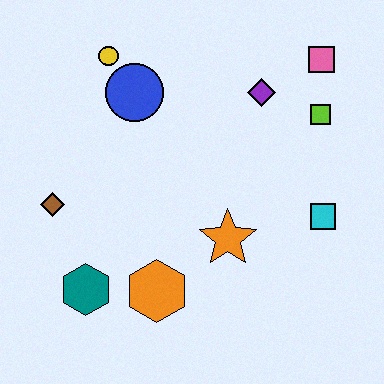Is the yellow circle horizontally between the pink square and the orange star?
No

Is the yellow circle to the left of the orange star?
Yes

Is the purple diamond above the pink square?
No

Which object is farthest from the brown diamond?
The pink square is farthest from the brown diamond.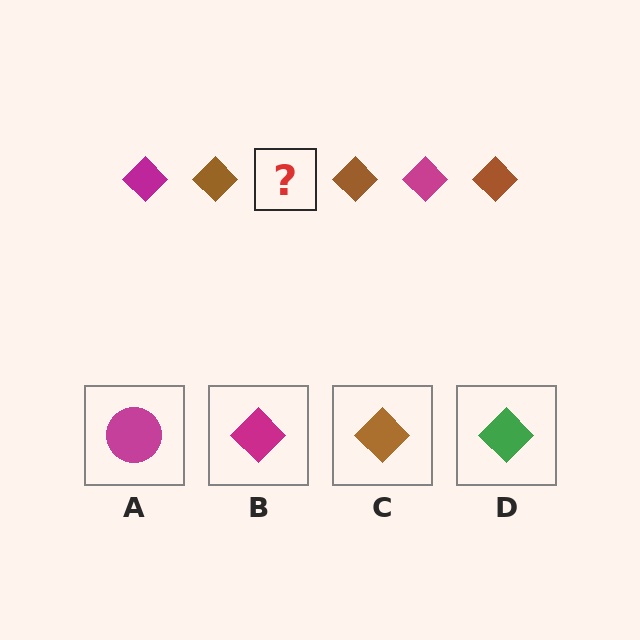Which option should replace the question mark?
Option B.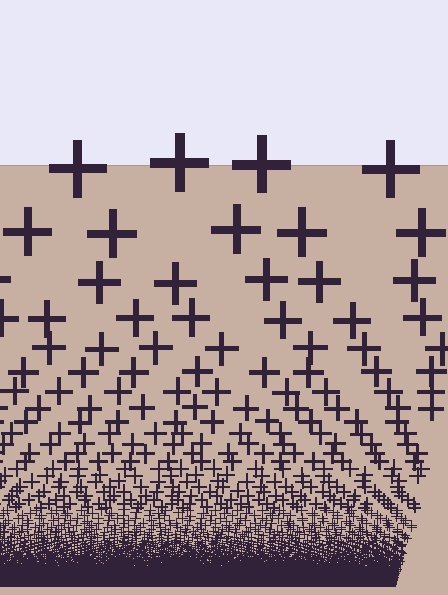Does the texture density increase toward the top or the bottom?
Density increases toward the bottom.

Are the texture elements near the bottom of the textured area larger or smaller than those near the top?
Smaller. The gradient is inverted — elements near the bottom are smaller and denser.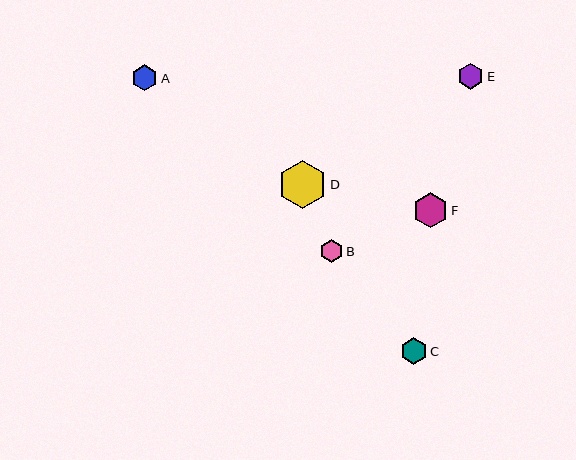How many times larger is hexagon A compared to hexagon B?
Hexagon A is approximately 1.1 times the size of hexagon B.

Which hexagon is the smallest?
Hexagon B is the smallest with a size of approximately 23 pixels.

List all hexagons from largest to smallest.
From largest to smallest: D, F, C, E, A, B.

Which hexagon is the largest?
Hexagon D is the largest with a size of approximately 49 pixels.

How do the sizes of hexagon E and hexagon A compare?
Hexagon E and hexagon A are approximately the same size.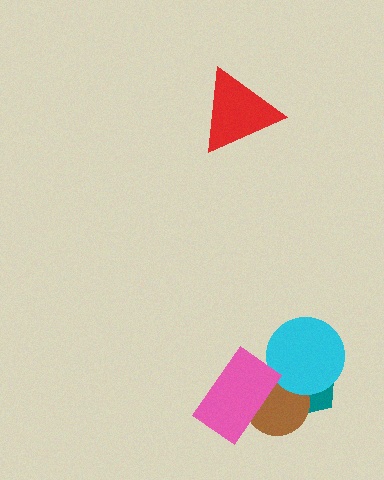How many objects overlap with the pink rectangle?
2 objects overlap with the pink rectangle.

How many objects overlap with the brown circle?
3 objects overlap with the brown circle.